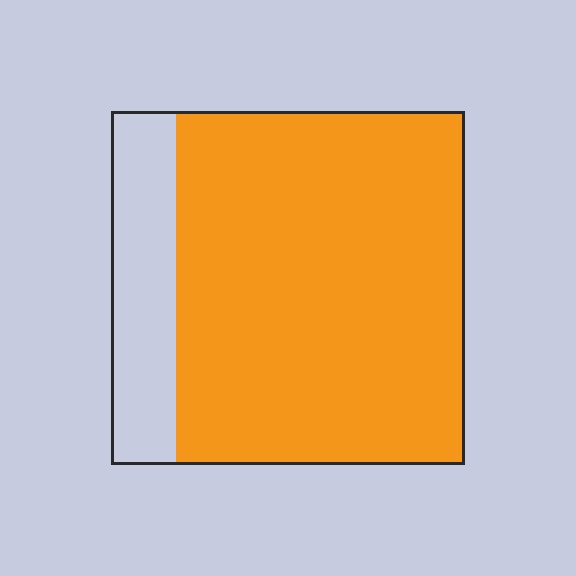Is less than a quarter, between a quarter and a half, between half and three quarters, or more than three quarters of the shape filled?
More than three quarters.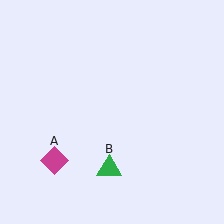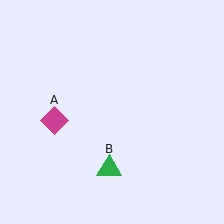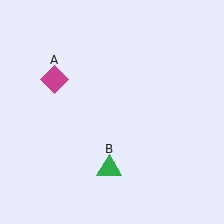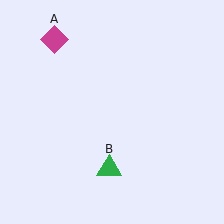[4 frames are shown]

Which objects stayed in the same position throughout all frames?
Green triangle (object B) remained stationary.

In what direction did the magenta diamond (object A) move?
The magenta diamond (object A) moved up.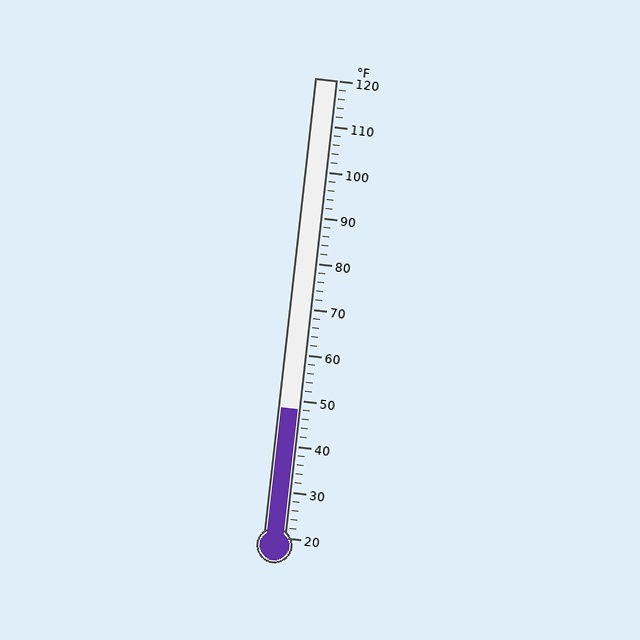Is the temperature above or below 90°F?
The temperature is below 90°F.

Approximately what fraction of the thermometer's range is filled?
The thermometer is filled to approximately 30% of its range.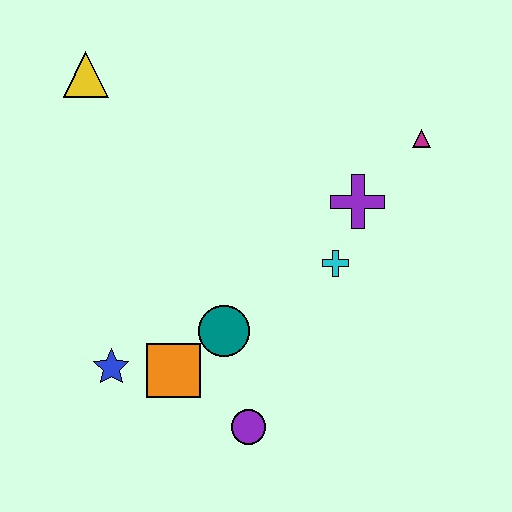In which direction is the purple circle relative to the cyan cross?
The purple circle is below the cyan cross.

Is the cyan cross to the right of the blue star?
Yes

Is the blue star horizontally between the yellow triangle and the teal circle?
Yes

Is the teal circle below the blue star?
No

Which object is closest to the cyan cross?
The purple cross is closest to the cyan cross.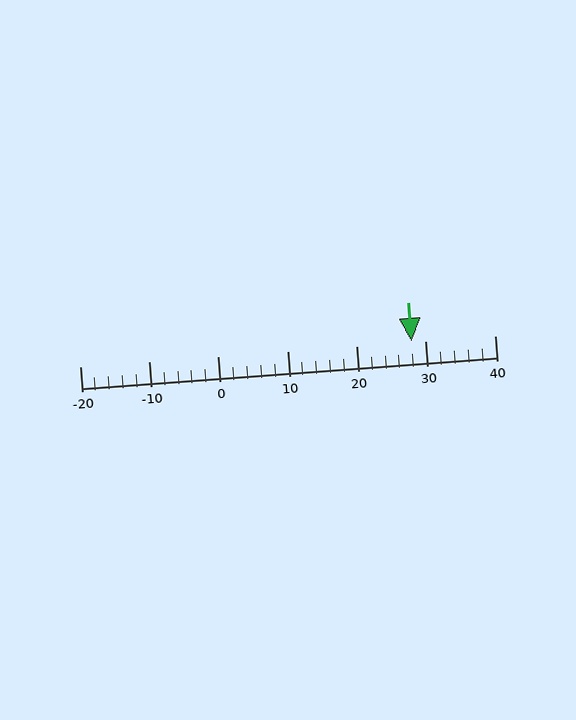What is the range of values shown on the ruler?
The ruler shows values from -20 to 40.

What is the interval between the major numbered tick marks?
The major tick marks are spaced 10 units apart.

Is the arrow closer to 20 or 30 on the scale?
The arrow is closer to 30.